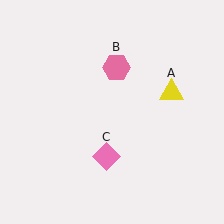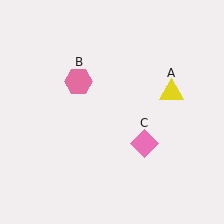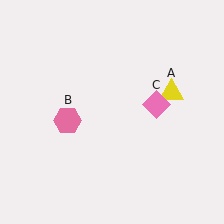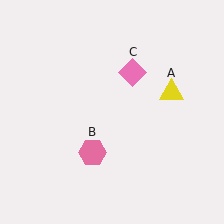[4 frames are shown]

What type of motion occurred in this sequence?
The pink hexagon (object B), pink diamond (object C) rotated counterclockwise around the center of the scene.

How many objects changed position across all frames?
2 objects changed position: pink hexagon (object B), pink diamond (object C).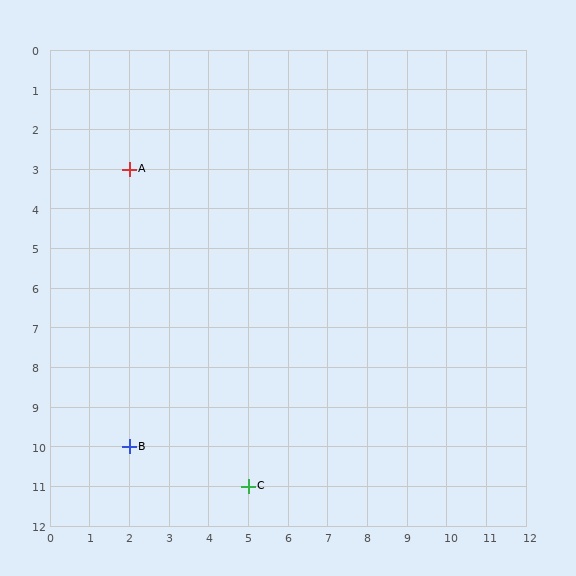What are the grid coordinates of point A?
Point A is at grid coordinates (2, 3).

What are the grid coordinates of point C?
Point C is at grid coordinates (5, 11).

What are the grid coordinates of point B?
Point B is at grid coordinates (2, 10).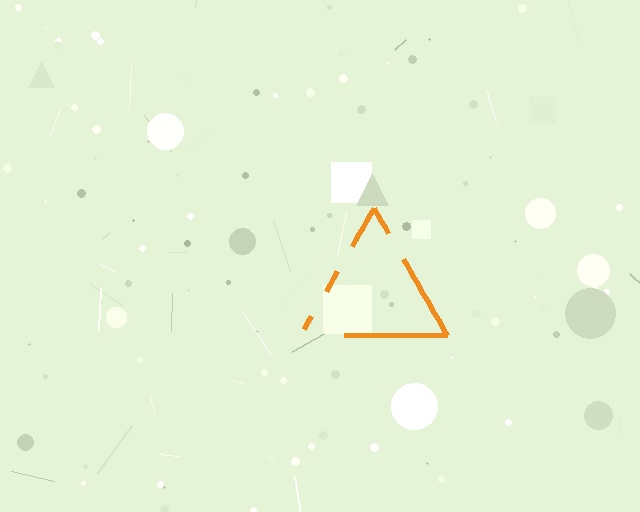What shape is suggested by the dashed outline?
The dashed outline suggests a triangle.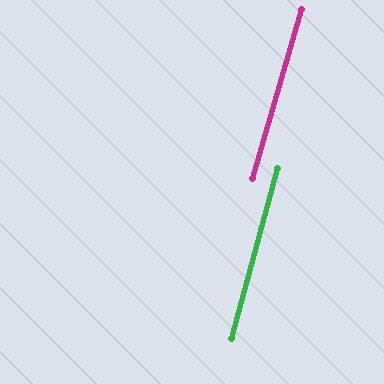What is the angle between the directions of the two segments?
Approximately 1 degree.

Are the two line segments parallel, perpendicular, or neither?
Parallel — their directions differ by only 0.8°.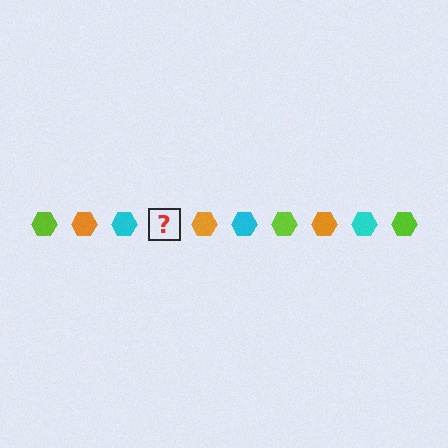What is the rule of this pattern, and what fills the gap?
The rule is that the pattern cycles through lime, orange, cyan hexagons. The gap should be filled with a lime hexagon.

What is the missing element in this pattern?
The missing element is a lime hexagon.